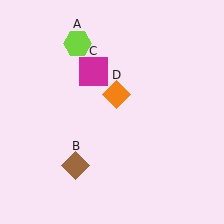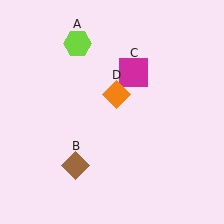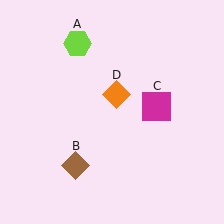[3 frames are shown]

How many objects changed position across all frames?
1 object changed position: magenta square (object C).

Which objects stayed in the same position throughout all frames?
Lime hexagon (object A) and brown diamond (object B) and orange diamond (object D) remained stationary.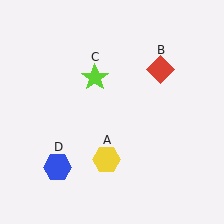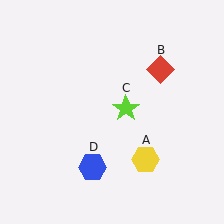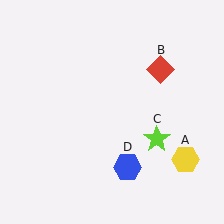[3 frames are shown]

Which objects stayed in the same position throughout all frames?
Red diamond (object B) remained stationary.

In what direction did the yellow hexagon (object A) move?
The yellow hexagon (object A) moved right.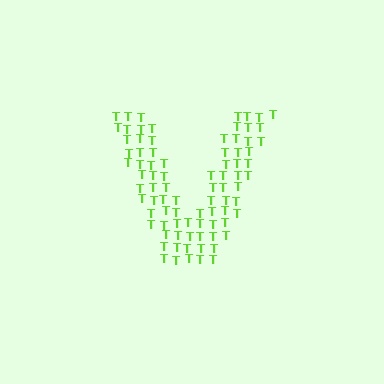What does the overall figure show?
The overall figure shows the letter V.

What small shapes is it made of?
It is made of small letter T's.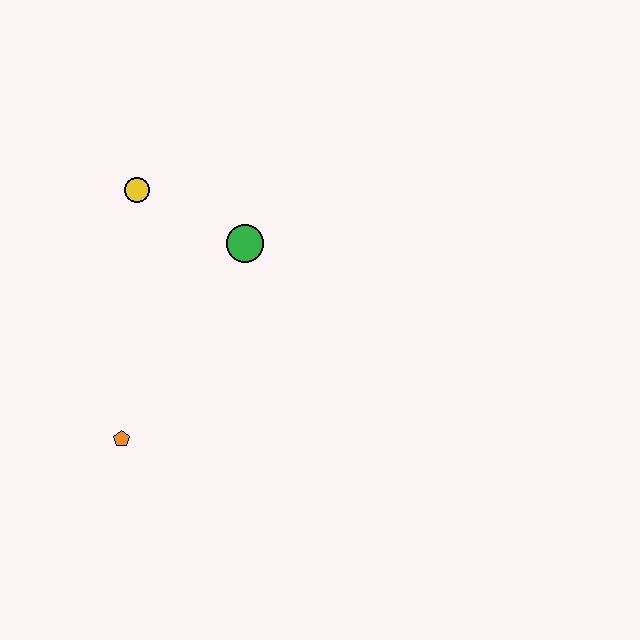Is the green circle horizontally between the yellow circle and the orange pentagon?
No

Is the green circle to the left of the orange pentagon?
No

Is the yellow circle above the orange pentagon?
Yes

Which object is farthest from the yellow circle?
The orange pentagon is farthest from the yellow circle.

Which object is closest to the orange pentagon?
The green circle is closest to the orange pentagon.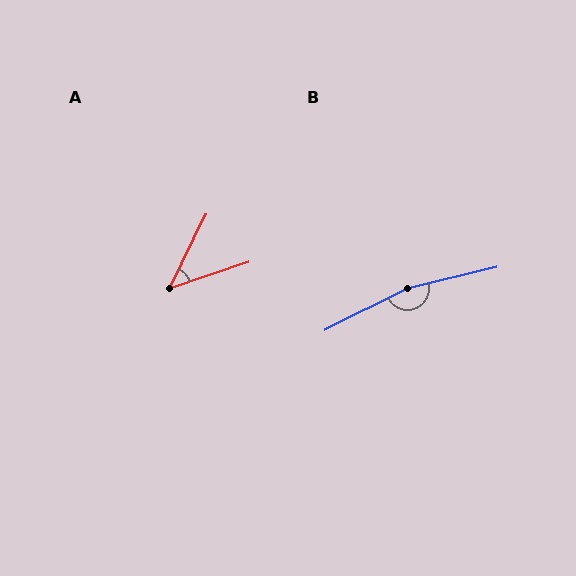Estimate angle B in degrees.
Approximately 167 degrees.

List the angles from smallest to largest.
A (46°), B (167°).